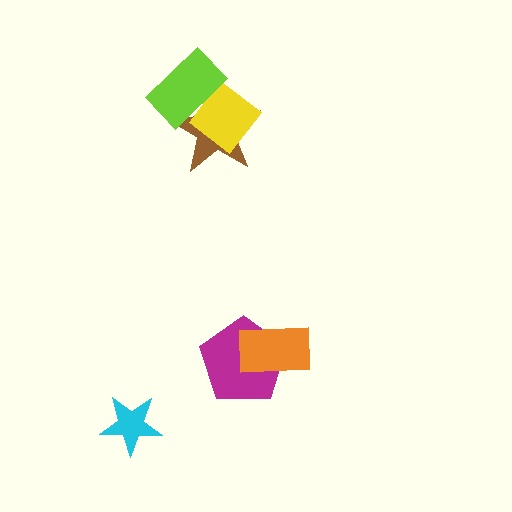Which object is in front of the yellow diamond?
The lime rectangle is in front of the yellow diamond.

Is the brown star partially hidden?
Yes, it is partially covered by another shape.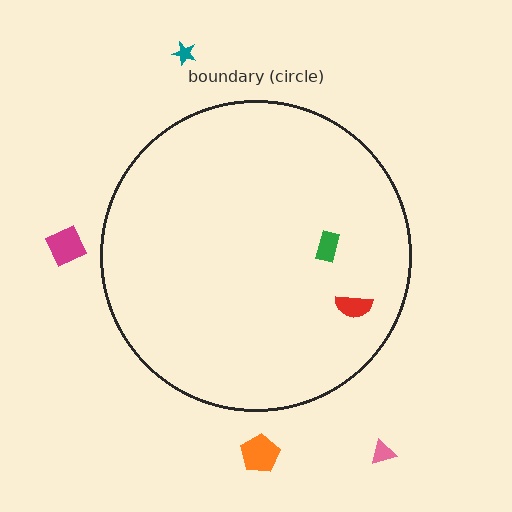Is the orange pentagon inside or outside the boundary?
Outside.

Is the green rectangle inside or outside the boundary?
Inside.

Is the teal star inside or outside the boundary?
Outside.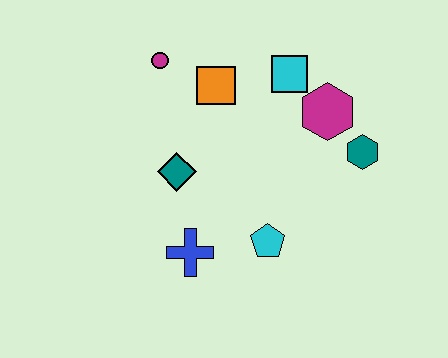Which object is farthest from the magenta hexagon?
The blue cross is farthest from the magenta hexagon.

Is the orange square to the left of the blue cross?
No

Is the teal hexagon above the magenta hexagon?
No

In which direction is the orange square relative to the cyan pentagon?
The orange square is above the cyan pentagon.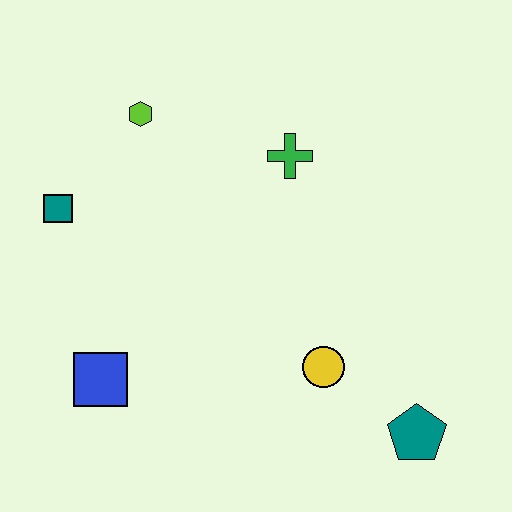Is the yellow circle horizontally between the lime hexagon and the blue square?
No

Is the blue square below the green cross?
Yes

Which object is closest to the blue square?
The teal square is closest to the blue square.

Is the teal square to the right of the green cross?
No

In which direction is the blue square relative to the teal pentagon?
The blue square is to the left of the teal pentagon.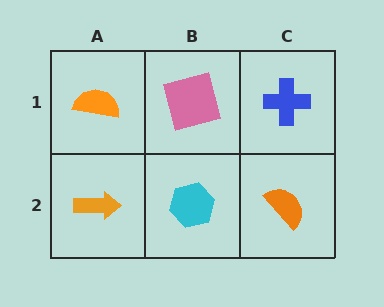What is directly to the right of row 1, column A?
A pink square.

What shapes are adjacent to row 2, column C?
A blue cross (row 1, column C), a cyan hexagon (row 2, column B).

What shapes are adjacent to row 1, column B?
A cyan hexagon (row 2, column B), an orange semicircle (row 1, column A), a blue cross (row 1, column C).